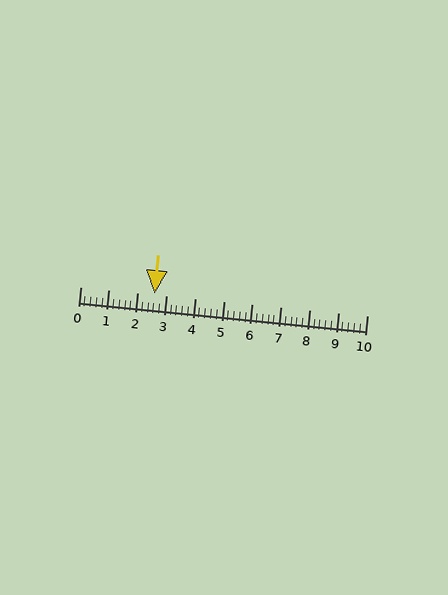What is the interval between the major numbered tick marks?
The major tick marks are spaced 1 units apart.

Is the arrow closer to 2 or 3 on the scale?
The arrow is closer to 3.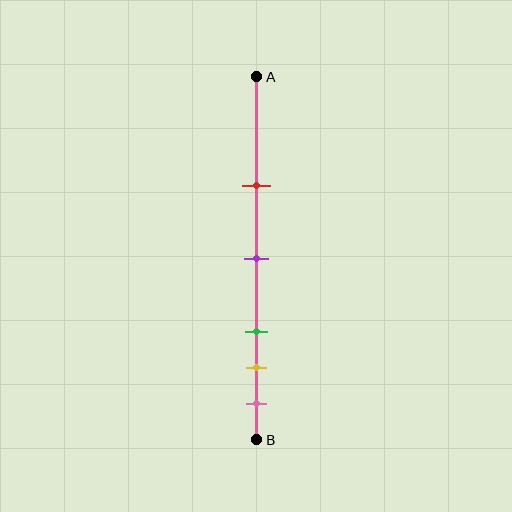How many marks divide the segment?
There are 5 marks dividing the segment.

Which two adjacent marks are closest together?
The yellow and pink marks are the closest adjacent pair.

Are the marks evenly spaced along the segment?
No, the marks are not evenly spaced.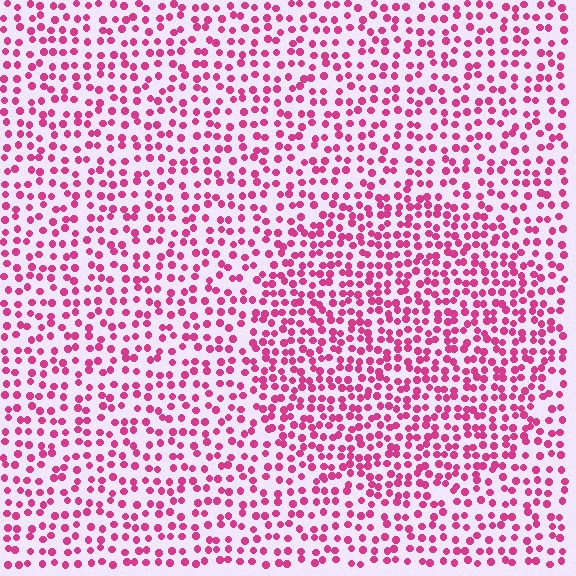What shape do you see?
I see a circle.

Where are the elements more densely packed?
The elements are more densely packed inside the circle boundary.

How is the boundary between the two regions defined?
The boundary is defined by a change in element density (approximately 1.5x ratio). All elements are the same color, size, and shape.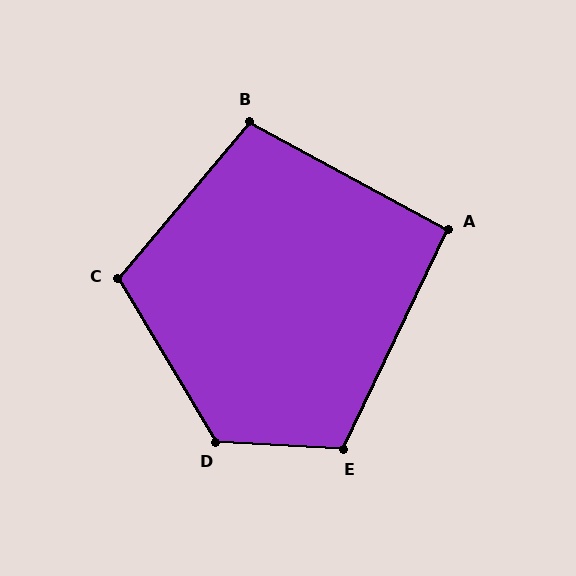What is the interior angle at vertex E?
Approximately 112 degrees (obtuse).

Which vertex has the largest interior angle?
D, at approximately 124 degrees.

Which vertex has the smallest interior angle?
A, at approximately 93 degrees.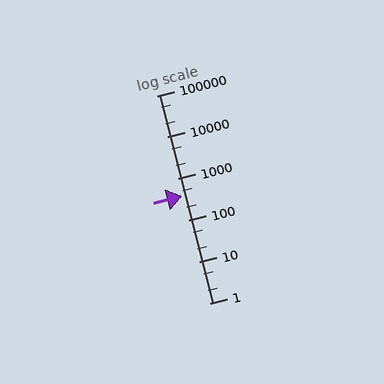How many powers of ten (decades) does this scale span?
The scale spans 5 decades, from 1 to 100000.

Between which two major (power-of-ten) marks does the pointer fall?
The pointer is between 100 and 1000.